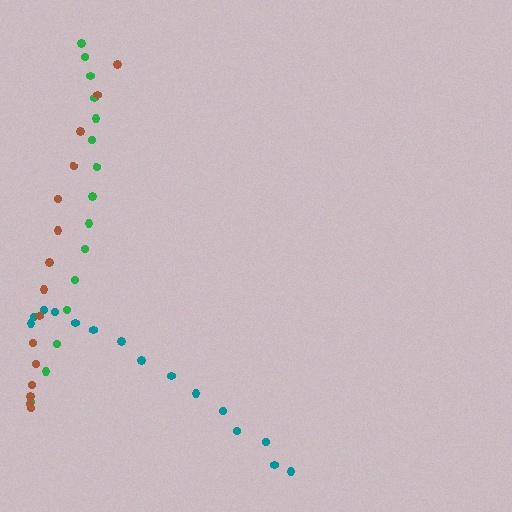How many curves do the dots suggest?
There are 3 distinct paths.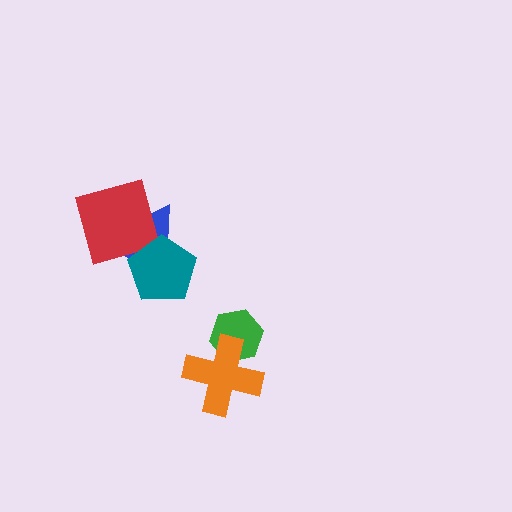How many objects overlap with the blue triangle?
2 objects overlap with the blue triangle.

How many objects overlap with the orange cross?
1 object overlaps with the orange cross.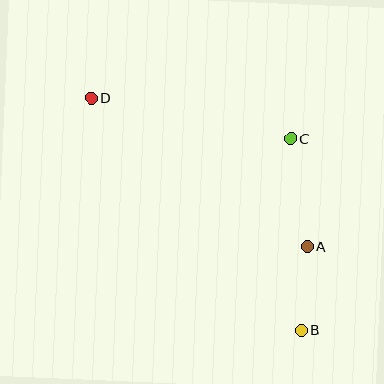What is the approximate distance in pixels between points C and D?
The distance between C and D is approximately 204 pixels.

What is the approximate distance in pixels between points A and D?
The distance between A and D is approximately 262 pixels.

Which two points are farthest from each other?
Points B and D are farthest from each other.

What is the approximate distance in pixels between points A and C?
The distance between A and C is approximately 109 pixels.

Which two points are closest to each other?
Points A and B are closest to each other.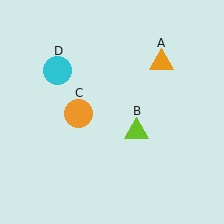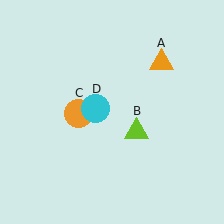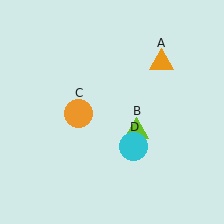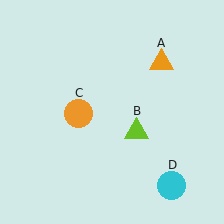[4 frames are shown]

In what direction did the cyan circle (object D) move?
The cyan circle (object D) moved down and to the right.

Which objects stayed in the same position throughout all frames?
Orange triangle (object A) and lime triangle (object B) and orange circle (object C) remained stationary.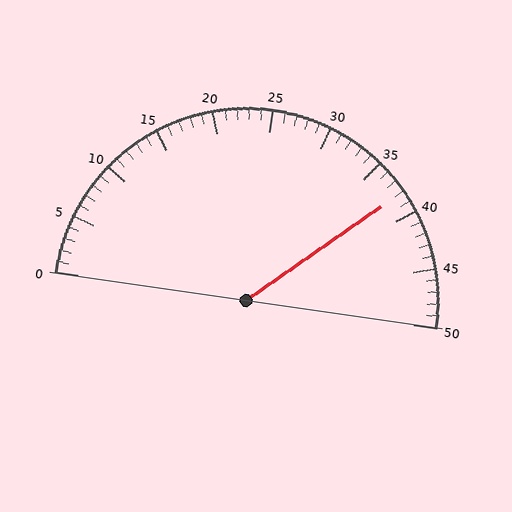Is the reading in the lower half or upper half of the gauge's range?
The reading is in the upper half of the range (0 to 50).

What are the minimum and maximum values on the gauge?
The gauge ranges from 0 to 50.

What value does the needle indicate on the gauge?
The needle indicates approximately 38.